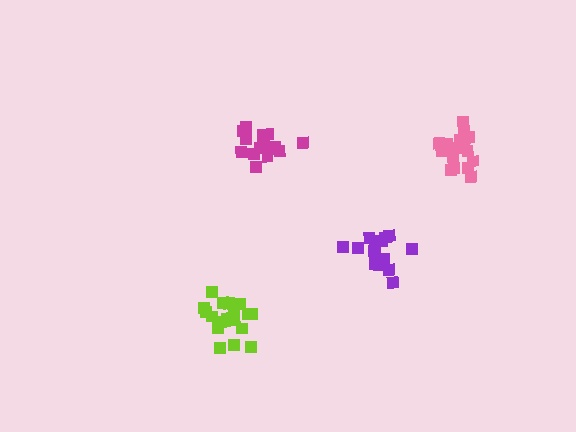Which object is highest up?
The magenta cluster is topmost.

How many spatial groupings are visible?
There are 4 spatial groupings.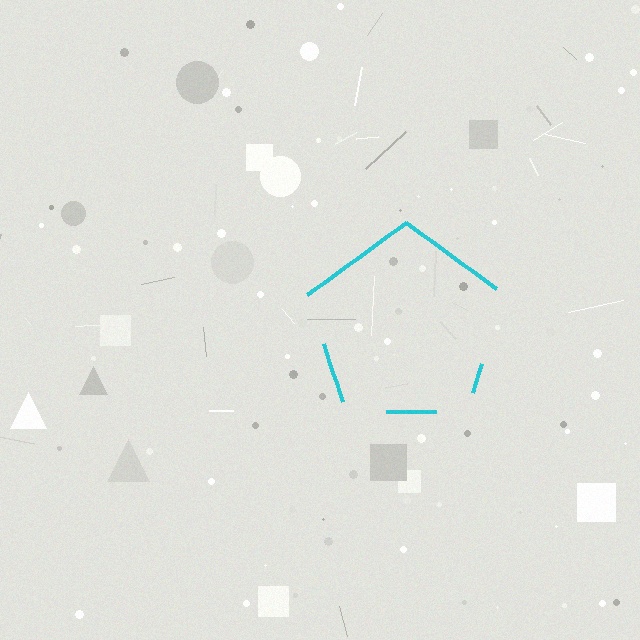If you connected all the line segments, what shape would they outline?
They would outline a pentagon.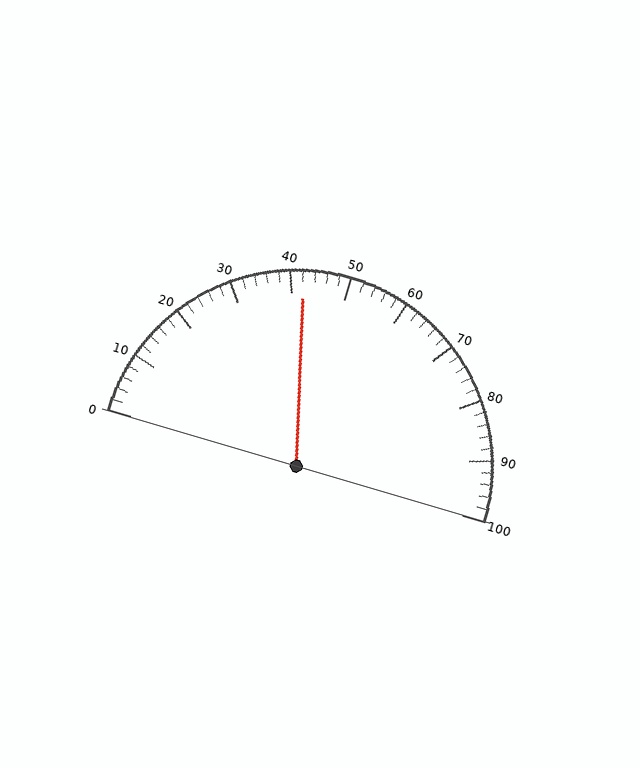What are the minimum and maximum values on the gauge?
The gauge ranges from 0 to 100.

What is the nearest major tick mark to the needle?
The nearest major tick mark is 40.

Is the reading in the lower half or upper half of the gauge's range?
The reading is in the lower half of the range (0 to 100).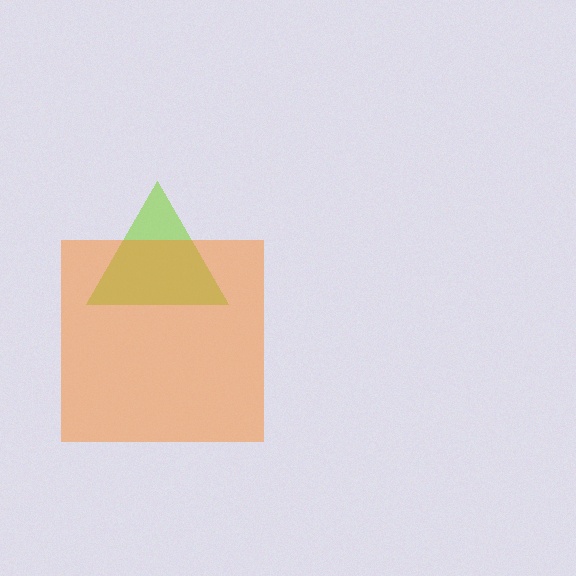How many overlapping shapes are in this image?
There are 2 overlapping shapes in the image.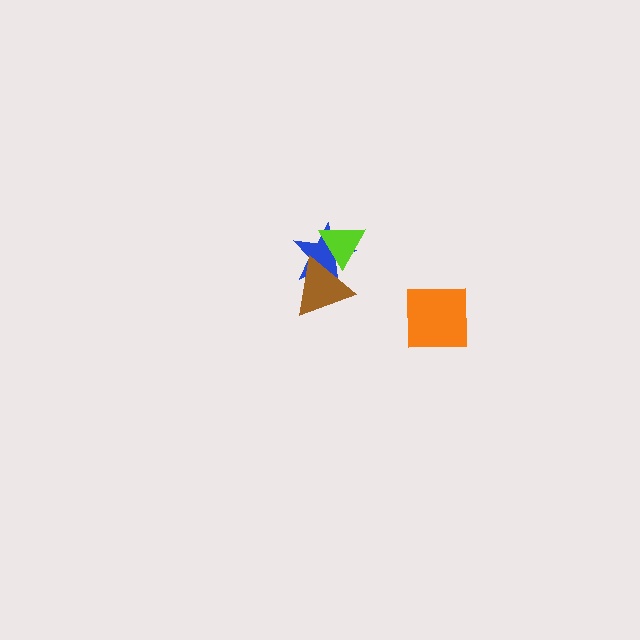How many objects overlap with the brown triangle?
2 objects overlap with the brown triangle.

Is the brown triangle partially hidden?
Yes, it is partially covered by another shape.